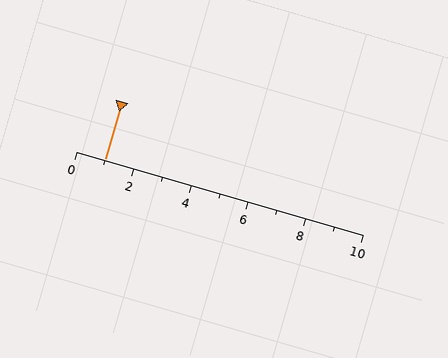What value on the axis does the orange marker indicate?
The marker indicates approximately 1.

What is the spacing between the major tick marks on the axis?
The major ticks are spaced 2 apart.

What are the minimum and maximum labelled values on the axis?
The axis runs from 0 to 10.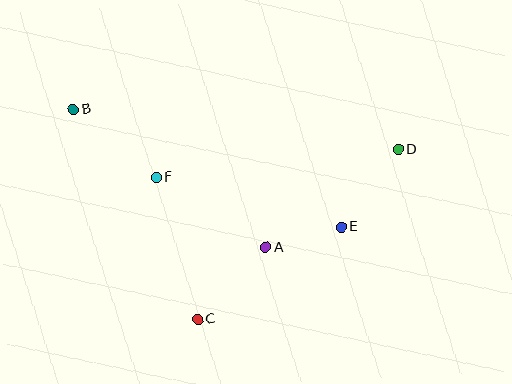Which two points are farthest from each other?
Points B and D are farthest from each other.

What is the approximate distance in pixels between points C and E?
The distance between C and E is approximately 171 pixels.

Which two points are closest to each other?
Points A and E are closest to each other.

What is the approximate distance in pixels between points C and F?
The distance between C and F is approximately 148 pixels.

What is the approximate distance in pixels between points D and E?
The distance between D and E is approximately 96 pixels.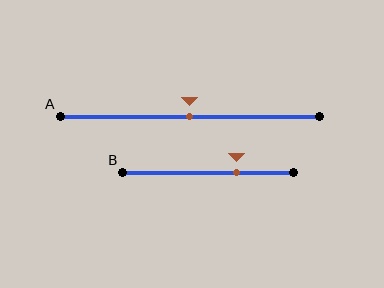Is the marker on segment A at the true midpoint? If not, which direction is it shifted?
Yes, the marker on segment A is at the true midpoint.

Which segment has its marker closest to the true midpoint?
Segment A has its marker closest to the true midpoint.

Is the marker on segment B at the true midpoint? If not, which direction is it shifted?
No, the marker on segment B is shifted to the right by about 17% of the segment length.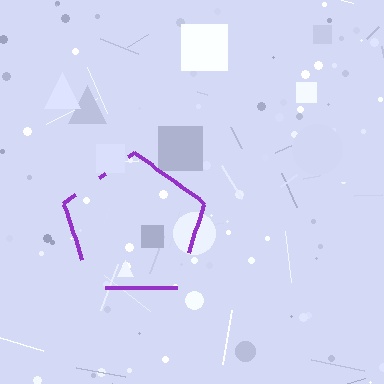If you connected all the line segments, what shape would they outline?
They would outline a pentagon.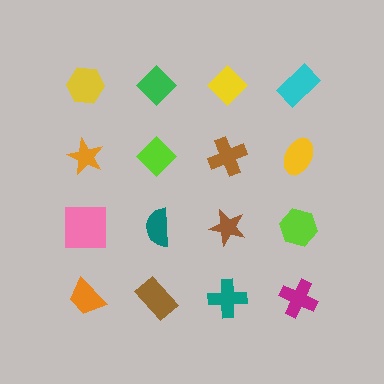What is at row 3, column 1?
A pink square.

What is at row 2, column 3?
A brown cross.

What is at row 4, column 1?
An orange trapezoid.